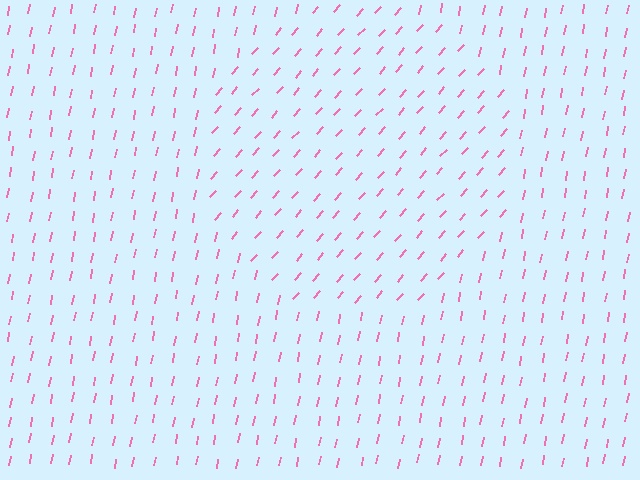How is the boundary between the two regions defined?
The boundary is defined purely by a change in line orientation (approximately 32 degrees difference). All lines are the same color and thickness.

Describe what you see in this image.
The image is filled with small pink line segments. A circle region in the image has lines oriented differently from the surrounding lines, creating a visible texture boundary.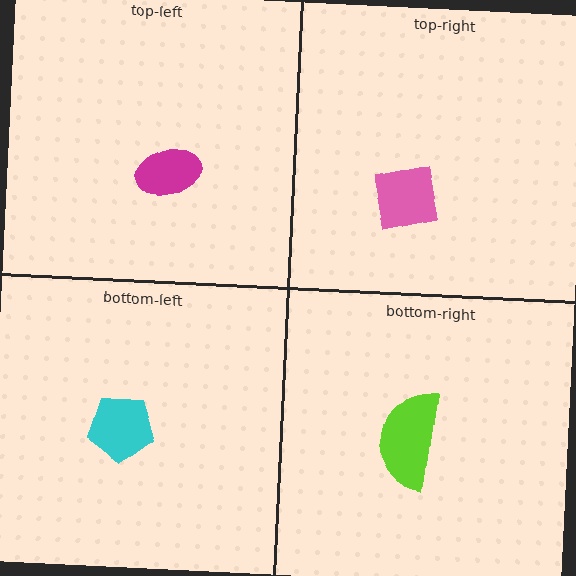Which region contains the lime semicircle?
The bottom-right region.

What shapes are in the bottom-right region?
The lime semicircle.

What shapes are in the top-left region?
The magenta ellipse.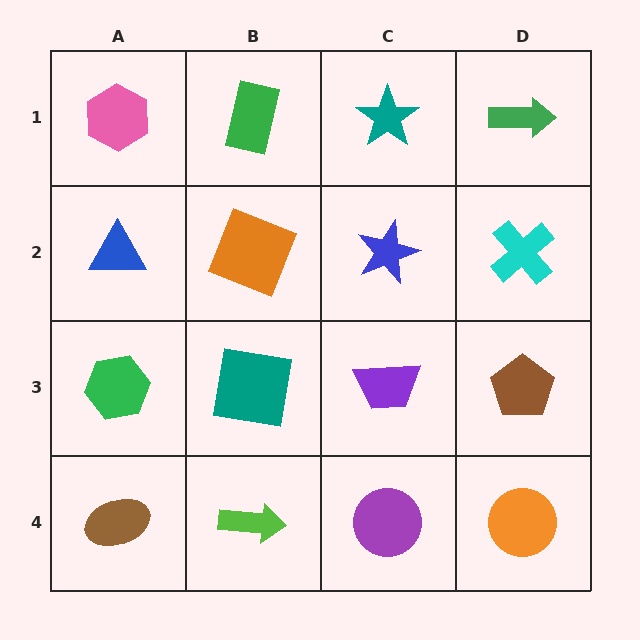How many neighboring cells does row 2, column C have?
4.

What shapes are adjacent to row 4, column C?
A purple trapezoid (row 3, column C), a lime arrow (row 4, column B), an orange circle (row 4, column D).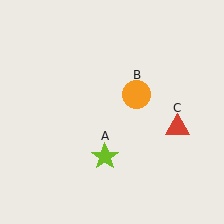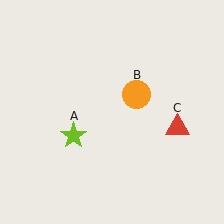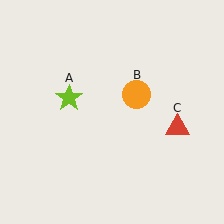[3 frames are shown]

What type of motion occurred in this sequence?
The lime star (object A) rotated clockwise around the center of the scene.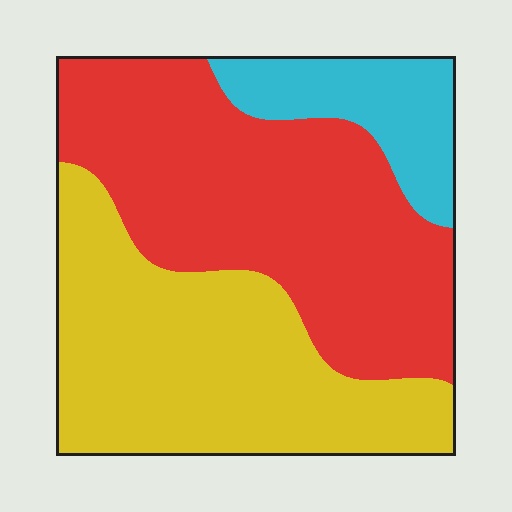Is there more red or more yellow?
Red.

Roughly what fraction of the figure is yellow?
Yellow takes up between a quarter and a half of the figure.